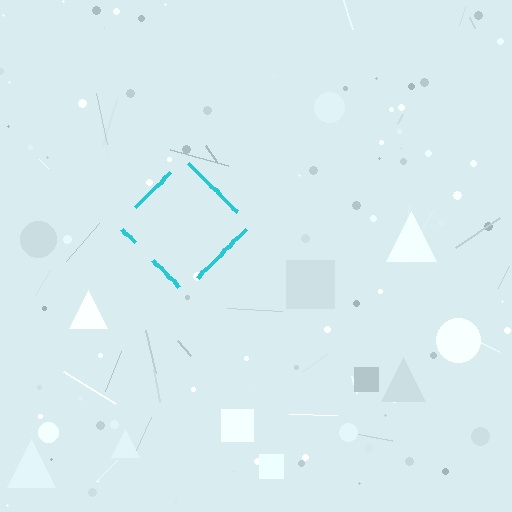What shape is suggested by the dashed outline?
The dashed outline suggests a diamond.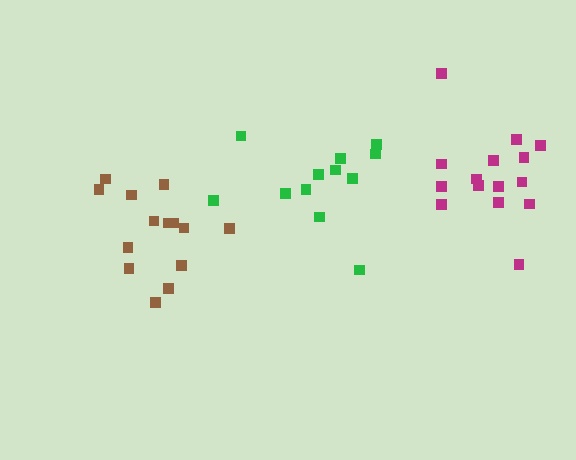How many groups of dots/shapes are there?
There are 3 groups.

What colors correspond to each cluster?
The clusters are colored: brown, magenta, green.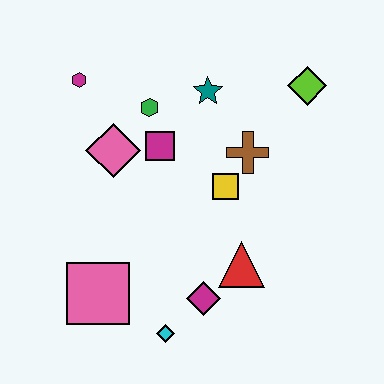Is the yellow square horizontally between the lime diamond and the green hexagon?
Yes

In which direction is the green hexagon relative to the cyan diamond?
The green hexagon is above the cyan diamond.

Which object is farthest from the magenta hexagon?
The cyan diamond is farthest from the magenta hexagon.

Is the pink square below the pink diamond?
Yes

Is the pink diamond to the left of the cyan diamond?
Yes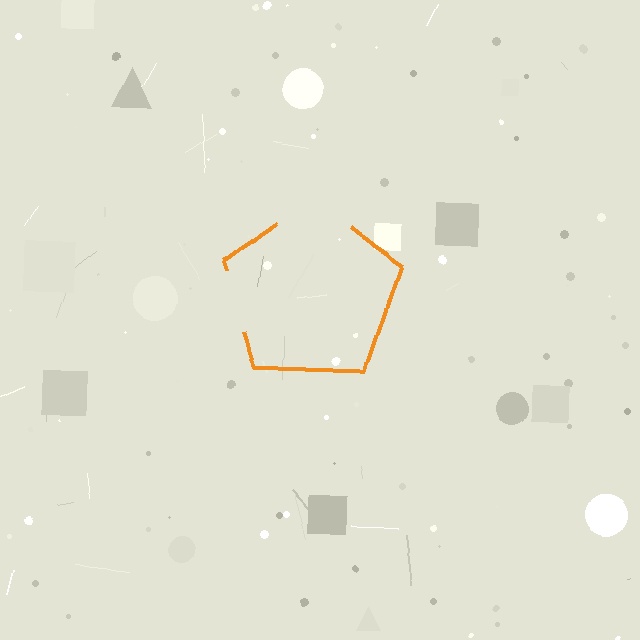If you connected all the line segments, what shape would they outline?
They would outline a pentagon.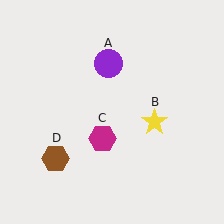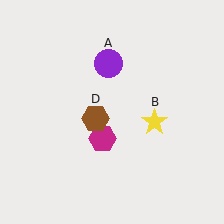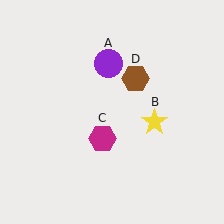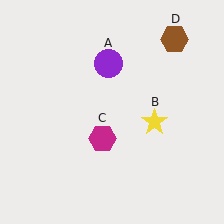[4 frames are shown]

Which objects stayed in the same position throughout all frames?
Purple circle (object A) and yellow star (object B) and magenta hexagon (object C) remained stationary.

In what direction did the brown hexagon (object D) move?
The brown hexagon (object D) moved up and to the right.